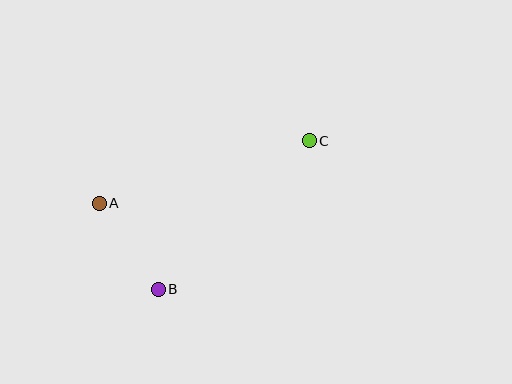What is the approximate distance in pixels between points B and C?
The distance between B and C is approximately 212 pixels.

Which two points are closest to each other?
Points A and B are closest to each other.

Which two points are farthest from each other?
Points A and C are farthest from each other.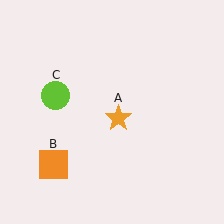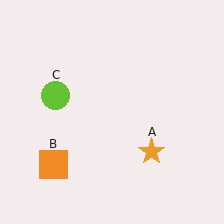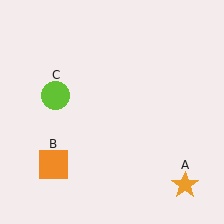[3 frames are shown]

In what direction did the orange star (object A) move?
The orange star (object A) moved down and to the right.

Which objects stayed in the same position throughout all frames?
Orange square (object B) and lime circle (object C) remained stationary.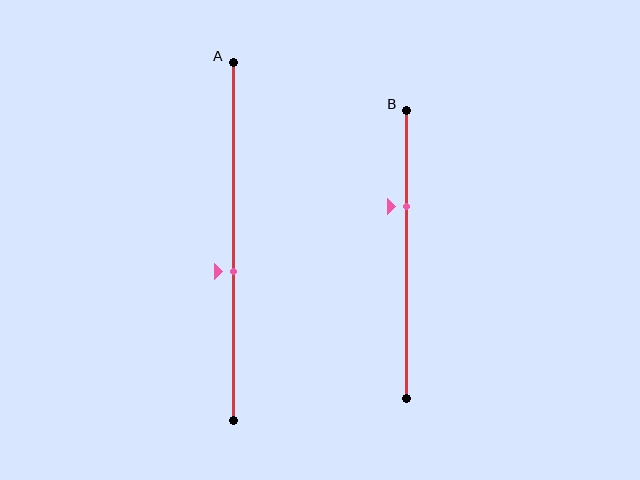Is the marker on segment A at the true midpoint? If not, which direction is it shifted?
No, the marker on segment A is shifted downward by about 8% of the segment length.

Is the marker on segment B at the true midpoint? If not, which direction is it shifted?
No, the marker on segment B is shifted upward by about 17% of the segment length.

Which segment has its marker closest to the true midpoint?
Segment A has its marker closest to the true midpoint.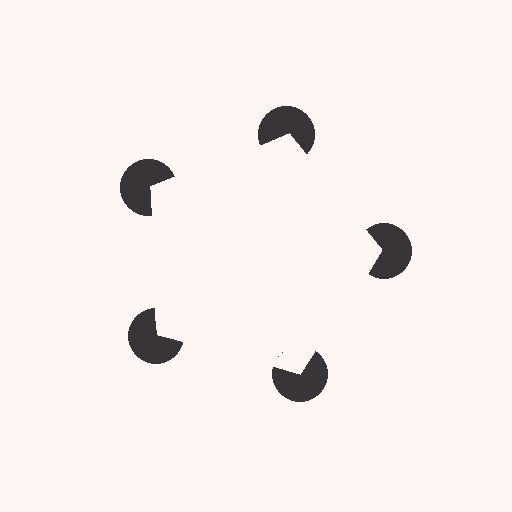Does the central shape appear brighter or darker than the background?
It typically appears slightly brighter than the background, even though no actual brightness change is drawn.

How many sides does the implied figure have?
5 sides.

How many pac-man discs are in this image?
There are 5 — one at each vertex of the illusory pentagon.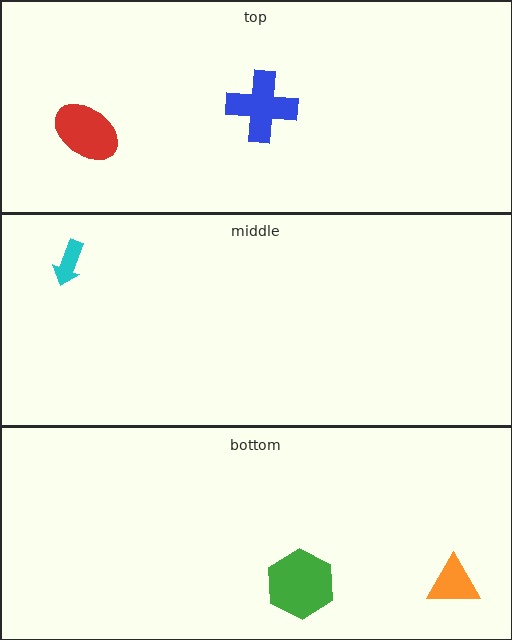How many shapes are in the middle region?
1.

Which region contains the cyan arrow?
The middle region.